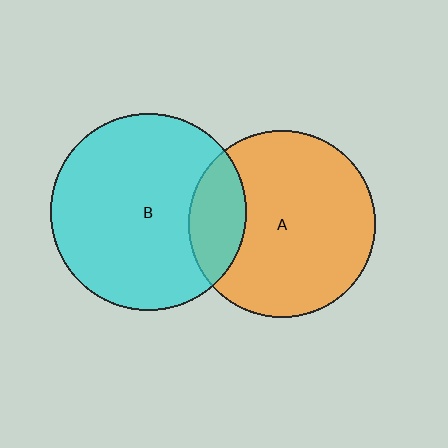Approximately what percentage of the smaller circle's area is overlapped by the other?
Approximately 20%.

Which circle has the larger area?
Circle B (cyan).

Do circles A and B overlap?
Yes.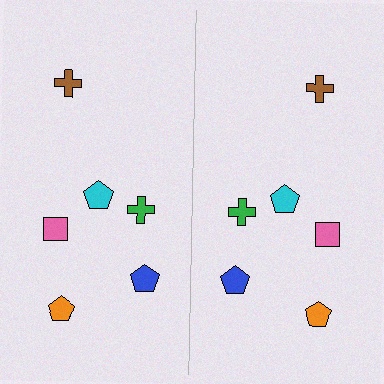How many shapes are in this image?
There are 12 shapes in this image.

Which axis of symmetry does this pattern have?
The pattern has a vertical axis of symmetry running through the center of the image.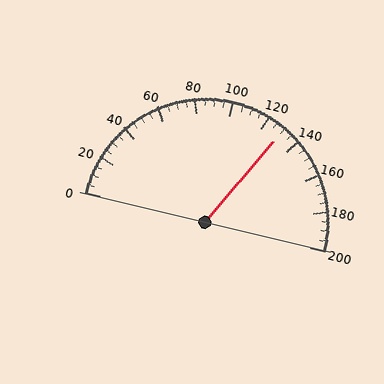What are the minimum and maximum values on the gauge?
The gauge ranges from 0 to 200.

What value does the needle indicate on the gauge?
The needle indicates approximately 130.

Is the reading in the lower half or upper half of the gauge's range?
The reading is in the upper half of the range (0 to 200).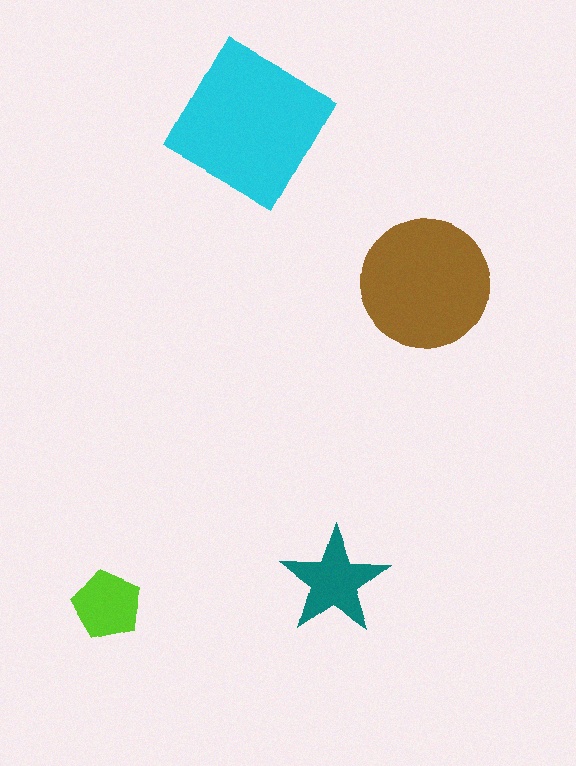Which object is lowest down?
The lime pentagon is bottommost.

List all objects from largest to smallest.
The cyan square, the brown circle, the teal star, the lime pentagon.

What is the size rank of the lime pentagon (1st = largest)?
4th.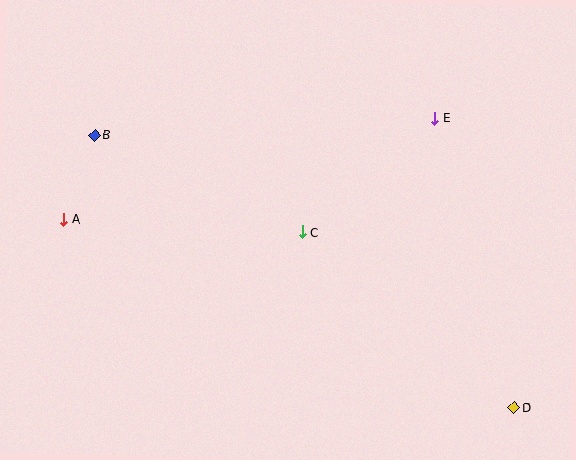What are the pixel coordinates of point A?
Point A is at (64, 219).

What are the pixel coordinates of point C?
Point C is at (302, 232).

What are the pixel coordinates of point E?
Point E is at (435, 118).